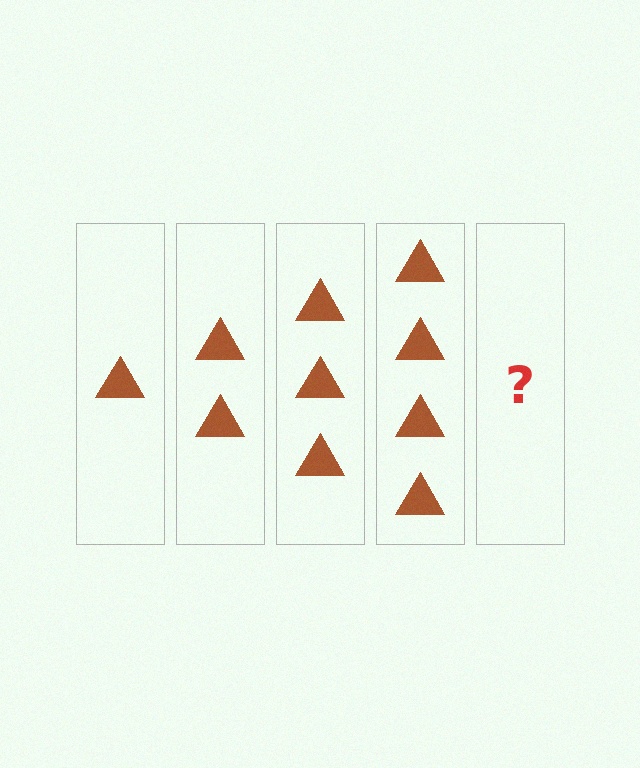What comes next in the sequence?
The next element should be 5 triangles.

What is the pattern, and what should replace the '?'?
The pattern is that each step adds one more triangle. The '?' should be 5 triangles.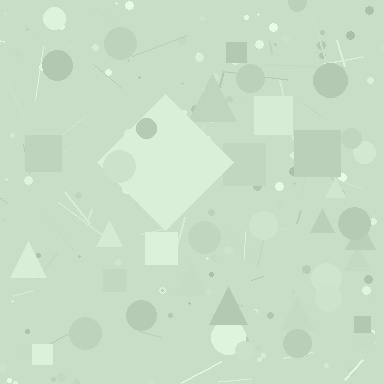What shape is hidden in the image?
A diamond is hidden in the image.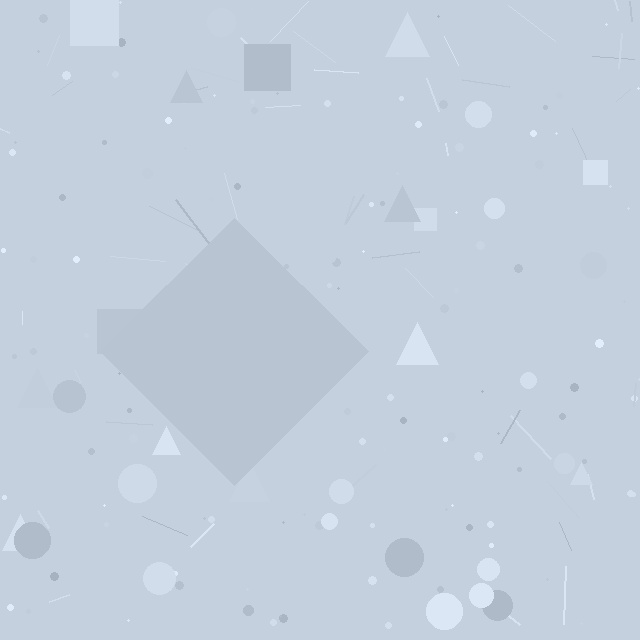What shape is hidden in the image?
A diamond is hidden in the image.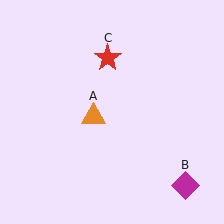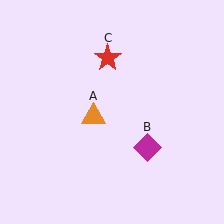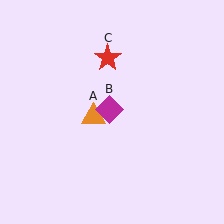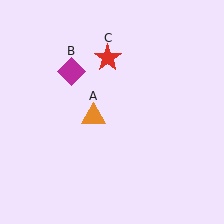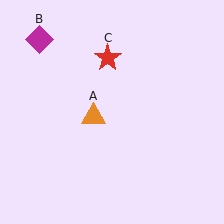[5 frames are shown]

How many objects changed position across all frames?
1 object changed position: magenta diamond (object B).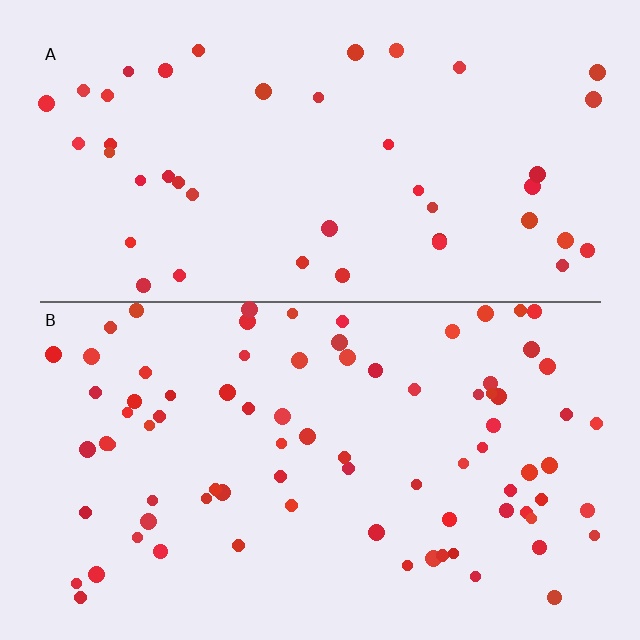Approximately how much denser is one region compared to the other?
Approximately 1.9× — region B over region A.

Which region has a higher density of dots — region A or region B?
B (the bottom).